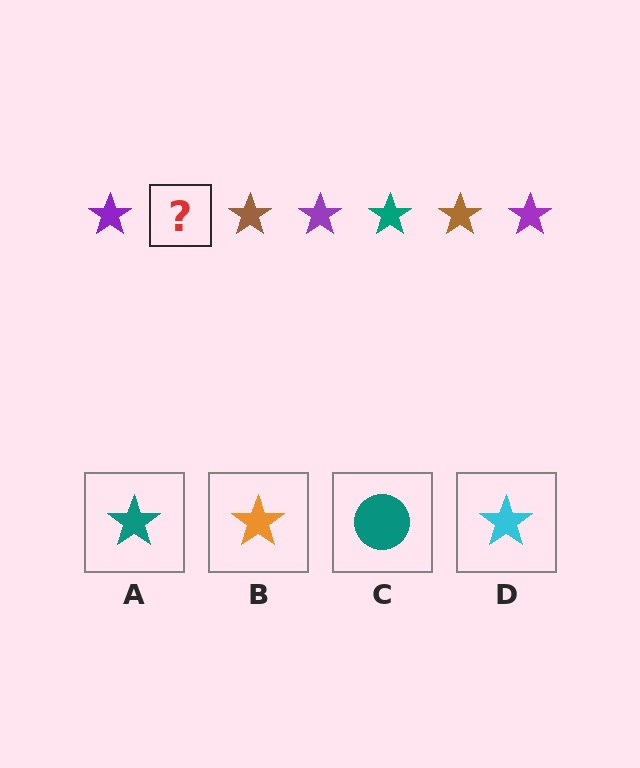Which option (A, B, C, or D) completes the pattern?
A.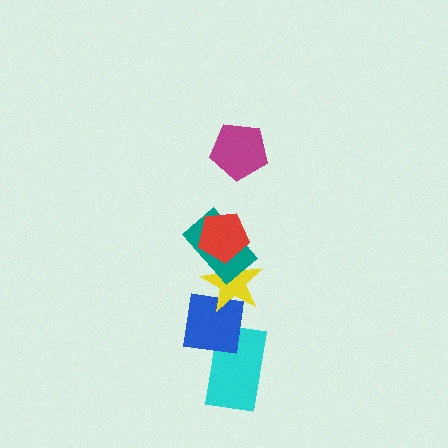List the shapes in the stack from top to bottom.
From top to bottom: the magenta pentagon, the red pentagon, the teal rectangle, the yellow star, the blue square, the cyan rectangle.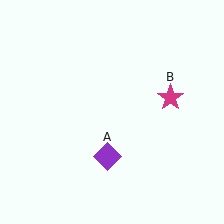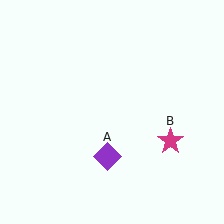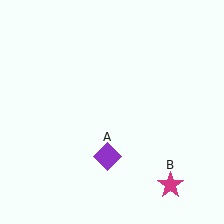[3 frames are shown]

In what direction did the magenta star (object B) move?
The magenta star (object B) moved down.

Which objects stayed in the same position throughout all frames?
Purple diamond (object A) remained stationary.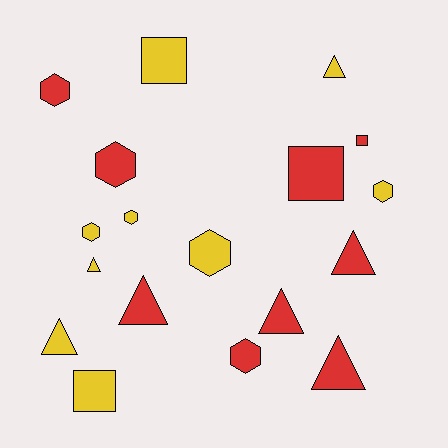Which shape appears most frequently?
Triangle, with 7 objects.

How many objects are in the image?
There are 18 objects.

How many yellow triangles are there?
There are 3 yellow triangles.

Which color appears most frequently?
Yellow, with 9 objects.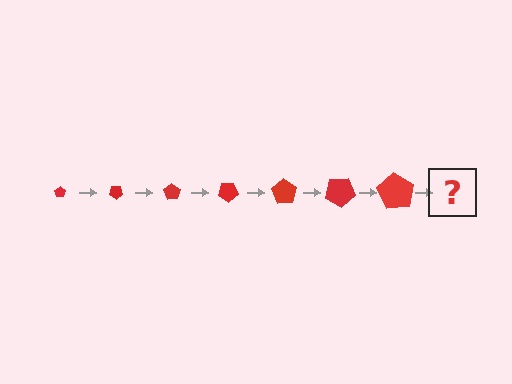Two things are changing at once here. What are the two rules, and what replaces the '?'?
The two rules are that the pentagon grows larger each step and it rotates 35 degrees each step. The '?' should be a pentagon, larger than the previous one and rotated 245 degrees from the start.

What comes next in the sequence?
The next element should be a pentagon, larger than the previous one and rotated 245 degrees from the start.